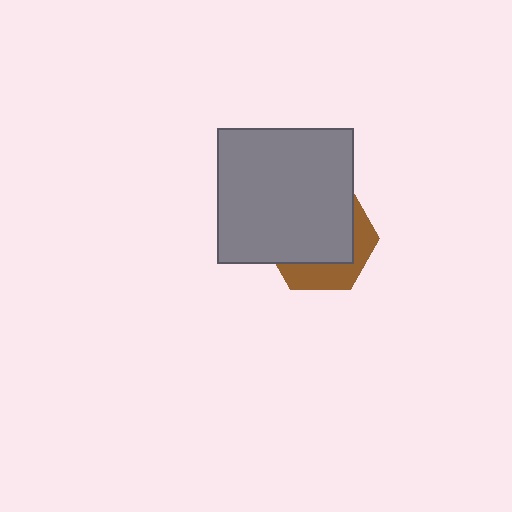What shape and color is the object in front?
The object in front is a gray square.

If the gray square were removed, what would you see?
You would see the complete brown hexagon.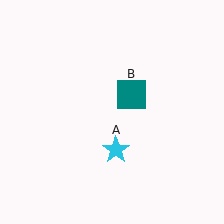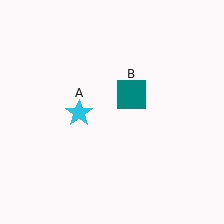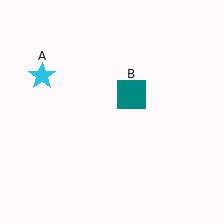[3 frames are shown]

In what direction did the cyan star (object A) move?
The cyan star (object A) moved up and to the left.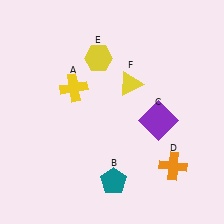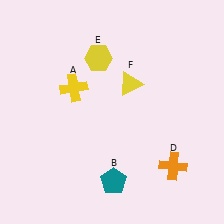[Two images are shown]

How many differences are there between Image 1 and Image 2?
There is 1 difference between the two images.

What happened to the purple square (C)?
The purple square (C) was removed in Image 2. It was in the bottom-right area of Image 1.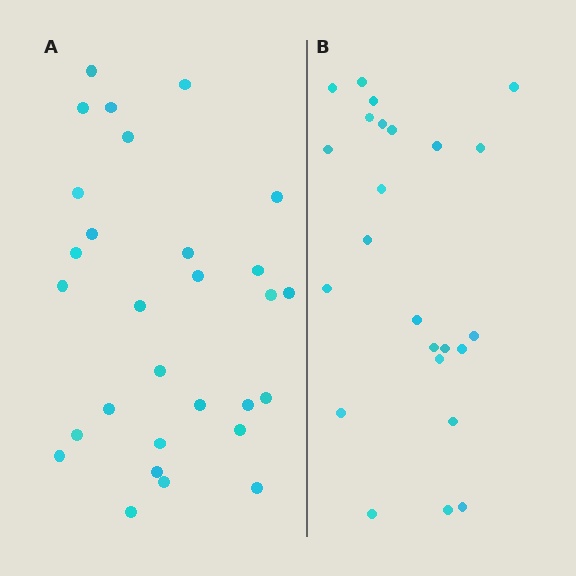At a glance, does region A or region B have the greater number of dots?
Region A (the left region) has more dots.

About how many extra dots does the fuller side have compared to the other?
Region A has about 5 more dots than region B.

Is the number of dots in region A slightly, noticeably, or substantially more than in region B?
Region A has only slightly more — the two regions are fairly close. The ratio is roughly 1.2 to 1.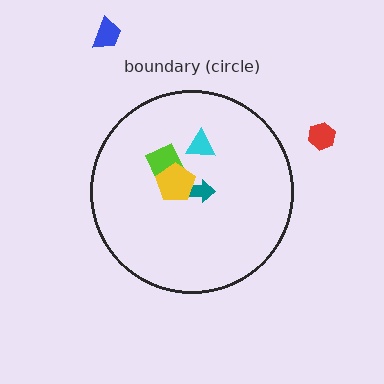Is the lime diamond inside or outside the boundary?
Inside.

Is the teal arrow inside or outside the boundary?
Inside.